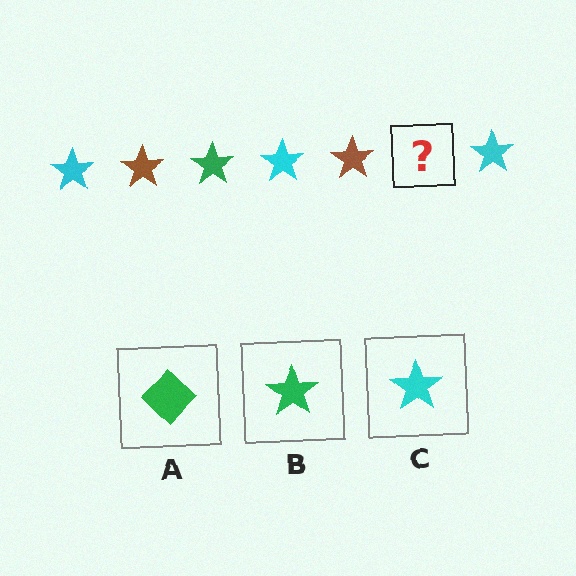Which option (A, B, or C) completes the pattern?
B.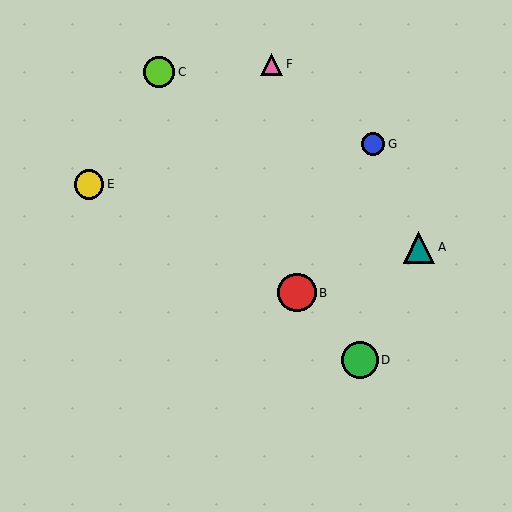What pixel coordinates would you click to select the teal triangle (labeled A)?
Click at (419, 247) to select the teal triangle A.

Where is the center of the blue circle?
The center of the blue circle is at (373, 144).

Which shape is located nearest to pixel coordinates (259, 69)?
The pink triangle (labeled F) at (272, 64) is nearest to that location.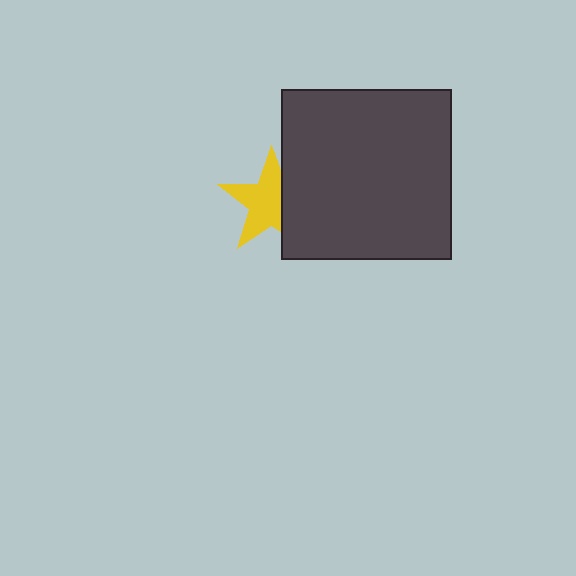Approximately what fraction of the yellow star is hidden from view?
Roughly 33% of the yellow star is hidden behind the dark gray square.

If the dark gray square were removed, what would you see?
You would see the complete yellow star.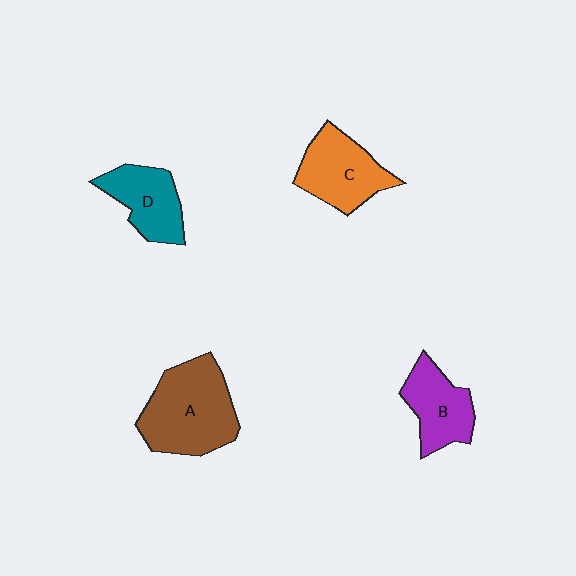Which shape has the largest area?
Shape A (brown).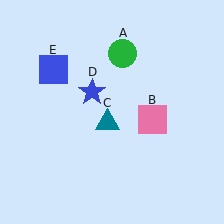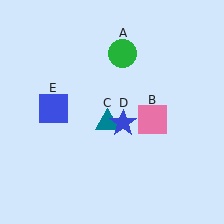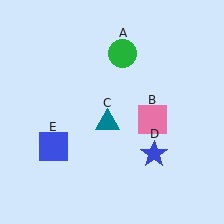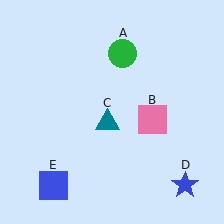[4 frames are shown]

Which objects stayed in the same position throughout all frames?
Green circle (object A) and pink square (object B) and teal triangle (object C) remained stationary.